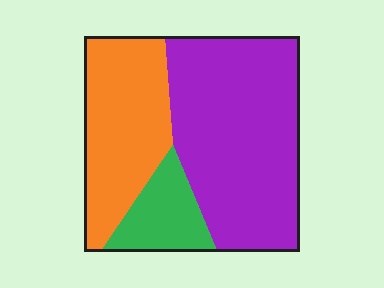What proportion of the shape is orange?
Orange takes up between a sixth and a third of the shape.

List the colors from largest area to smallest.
From largest to smallest: purple, orange, green.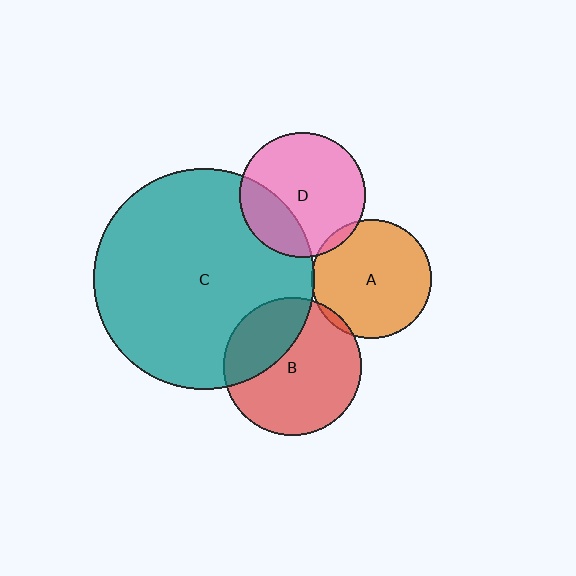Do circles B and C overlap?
Yes.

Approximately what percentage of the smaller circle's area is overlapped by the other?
Approximately 30%.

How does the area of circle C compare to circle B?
Approximately 2.5 times.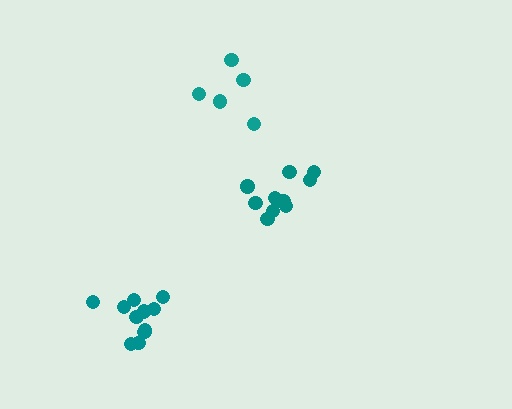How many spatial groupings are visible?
There are 3 spatial groupings.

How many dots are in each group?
Group 1: 5 dots, Group 2: 11 dots, Group 3: 11 dots (27 total).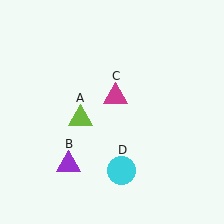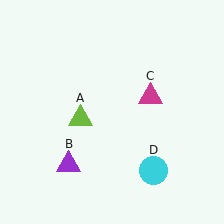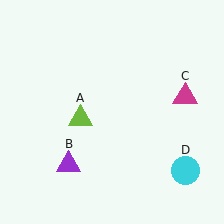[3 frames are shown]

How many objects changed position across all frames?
2 objects changed position: magenta triangle (object C), cyan circle (object D).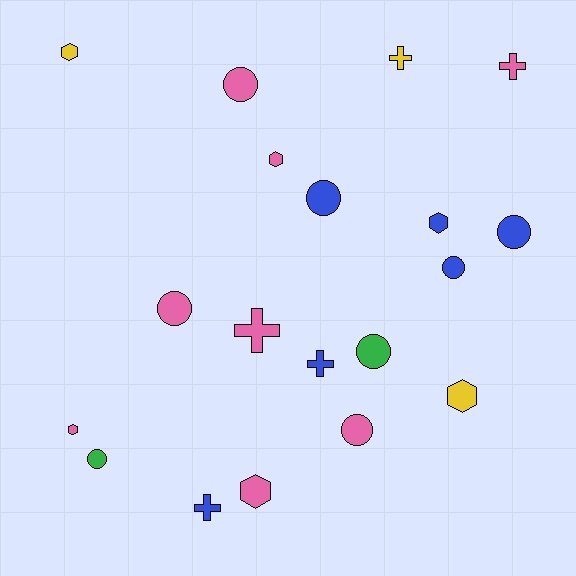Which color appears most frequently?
Pink, with 8 objects.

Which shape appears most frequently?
Circle, with 8 objects.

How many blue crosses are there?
There are 2 blue crosses.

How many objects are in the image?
There are 19 objects.